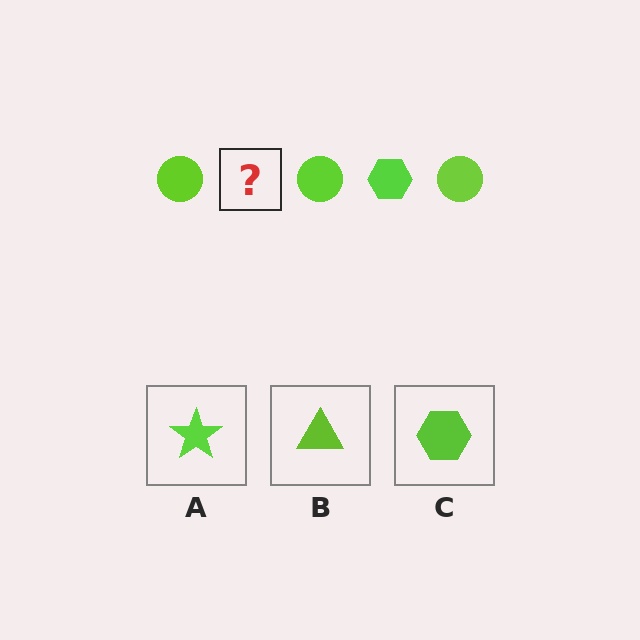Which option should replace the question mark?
Option C.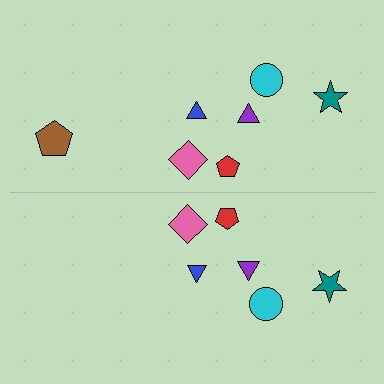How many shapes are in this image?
There are 13 shapes in this image.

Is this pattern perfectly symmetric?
No, the pattern is not perfectly symmetric. A brown pentagon is missing from the bottom side.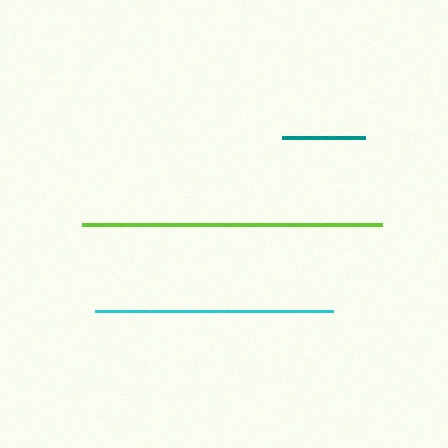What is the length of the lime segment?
The lime segment is approximately 300 pixels long.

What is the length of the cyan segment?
The cyan segment is approximately 237 pixels long.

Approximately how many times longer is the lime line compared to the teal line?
The lime line is approximately 3.6 times the length of the teal line.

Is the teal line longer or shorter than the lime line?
The lime line is longer than the teal line.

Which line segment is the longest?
The lime line is the longest at approximately 300 pixels.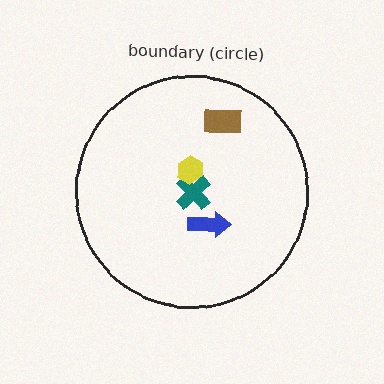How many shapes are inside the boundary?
4 inside, 0 outside.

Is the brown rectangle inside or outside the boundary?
Inside.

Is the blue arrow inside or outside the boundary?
Inside.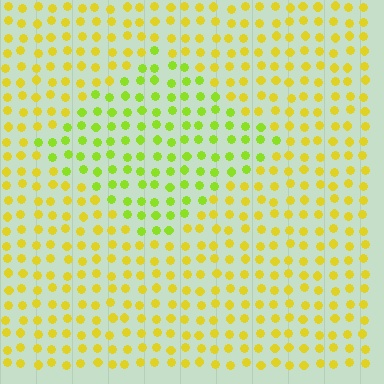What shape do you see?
I see a diamond.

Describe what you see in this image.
The image is filled with small yellow elements in a uniform arrangement. A diamond-shaped region is visible where the elements are tinted to a slightly different hue, forming a subtle color boundary.